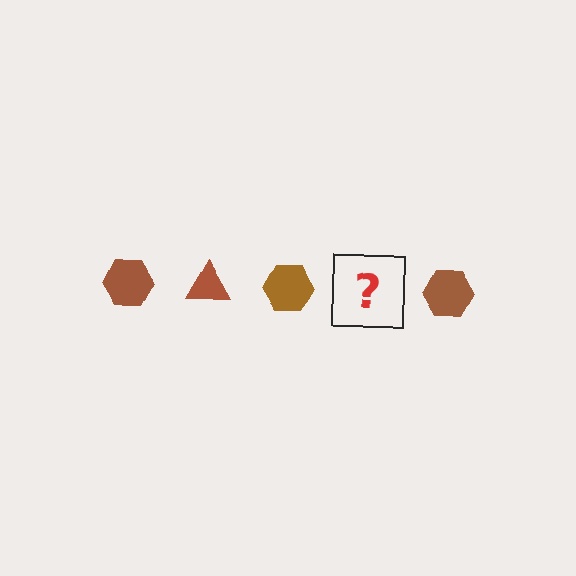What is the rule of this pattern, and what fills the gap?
The rule is that the pattern cycles through hexagon, triangle shapes in brown. The gap should be filled with a brown triangle.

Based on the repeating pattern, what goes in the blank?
The blank should be a brown triangle.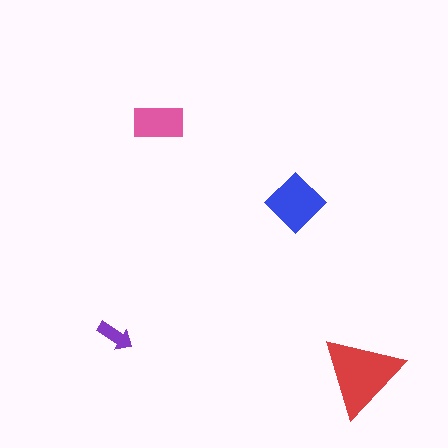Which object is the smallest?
The purple arrow.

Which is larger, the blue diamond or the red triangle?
The red triangle.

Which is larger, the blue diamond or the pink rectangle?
The blue diamond.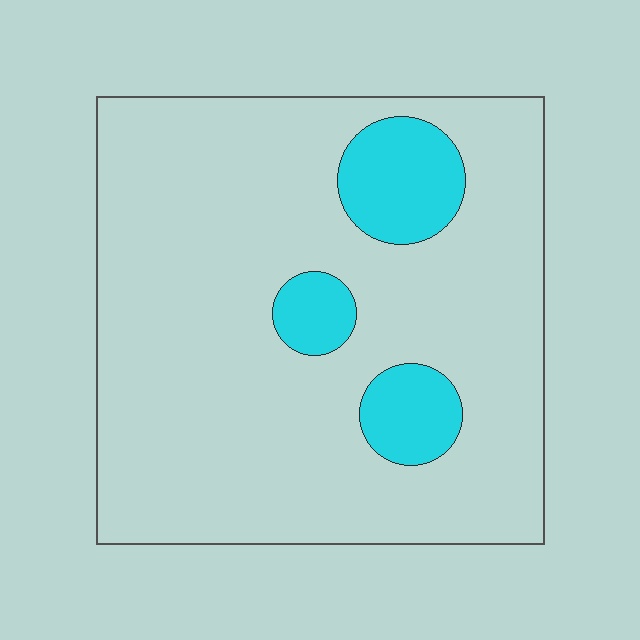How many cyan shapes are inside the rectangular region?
3.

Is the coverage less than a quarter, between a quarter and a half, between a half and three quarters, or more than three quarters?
Less than a quarter.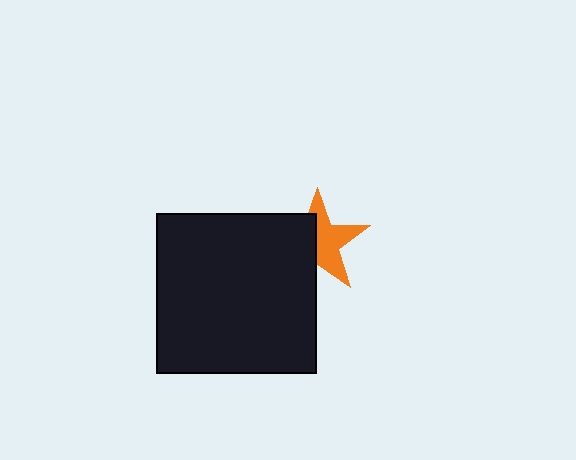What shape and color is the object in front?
The object in front is a black square.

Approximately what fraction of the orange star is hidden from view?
Roughly 46% of the orange star is hidden behind the black square.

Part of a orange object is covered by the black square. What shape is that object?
It is a star.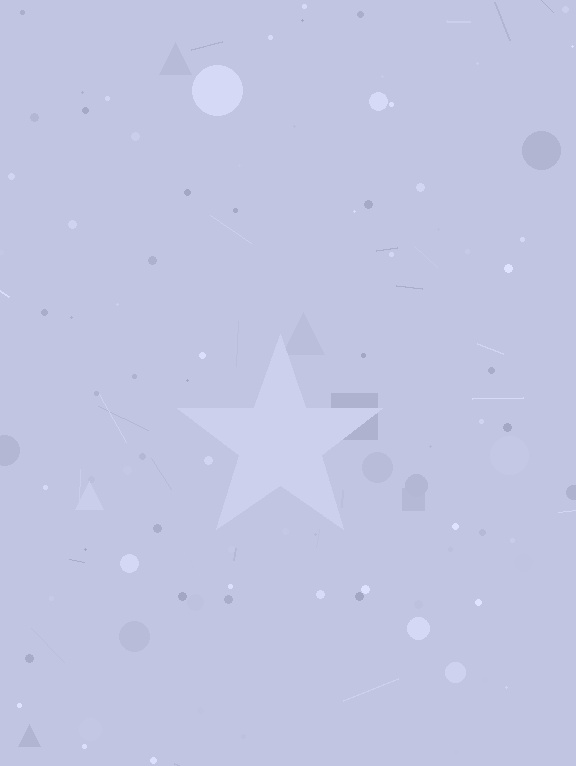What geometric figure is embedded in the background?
A star is embedded in the background.